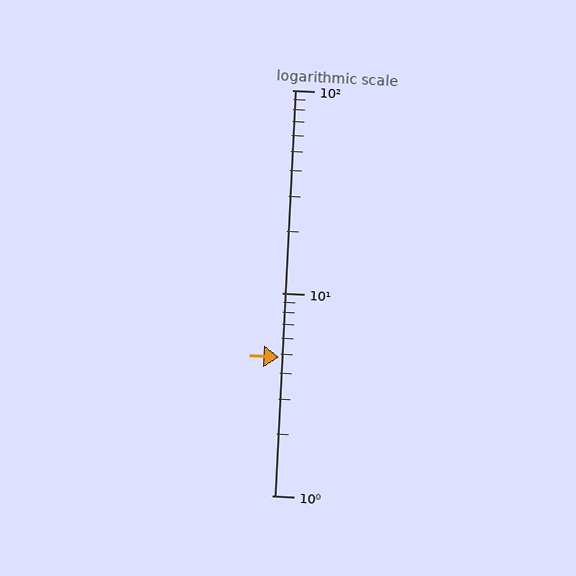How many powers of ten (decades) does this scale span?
The scale spans 2 decades, from 1 to 100.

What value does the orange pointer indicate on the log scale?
The pointer indicates approximately 4.8.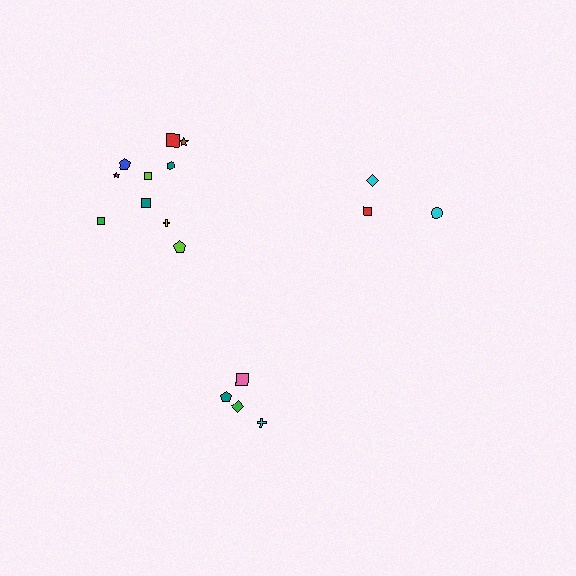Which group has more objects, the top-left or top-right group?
The top-left group.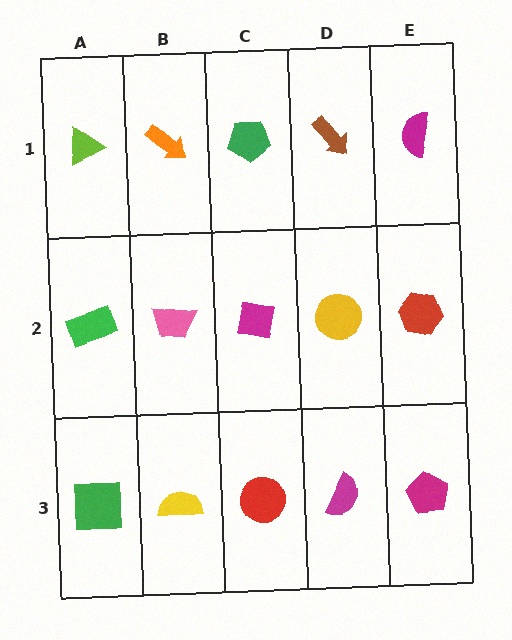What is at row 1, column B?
An orange arrow.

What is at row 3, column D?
A magenta semicircle.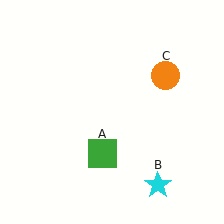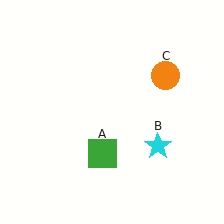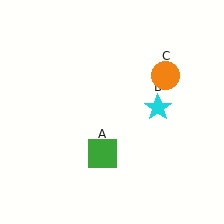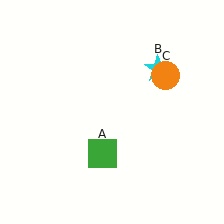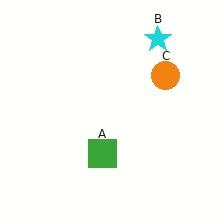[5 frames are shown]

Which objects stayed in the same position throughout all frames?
Green square (object A) and orange circle (object C) remained stationary.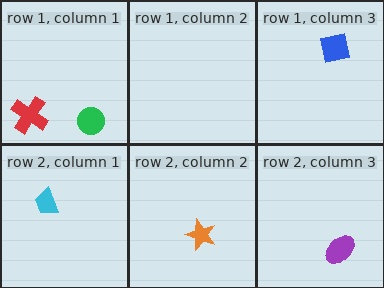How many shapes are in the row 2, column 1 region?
1.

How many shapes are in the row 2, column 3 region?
1.